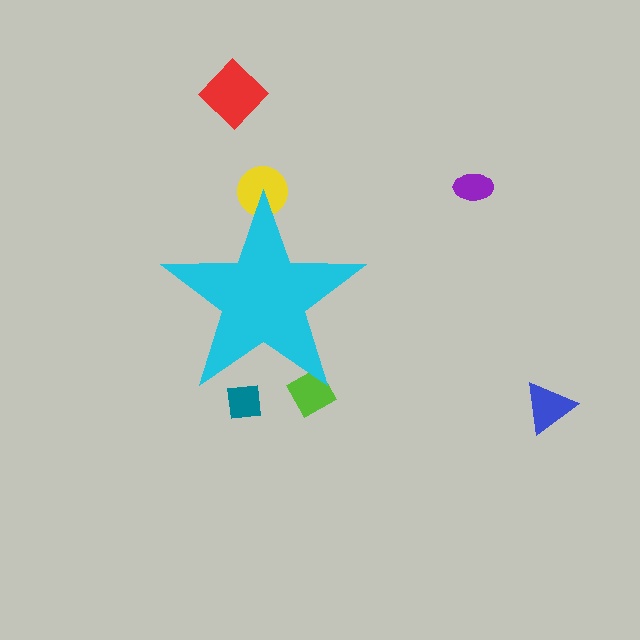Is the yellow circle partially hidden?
Yes, the yellow circle is partially hidden behind the cyan star.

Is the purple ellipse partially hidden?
No, the purple ellipse is fully visible.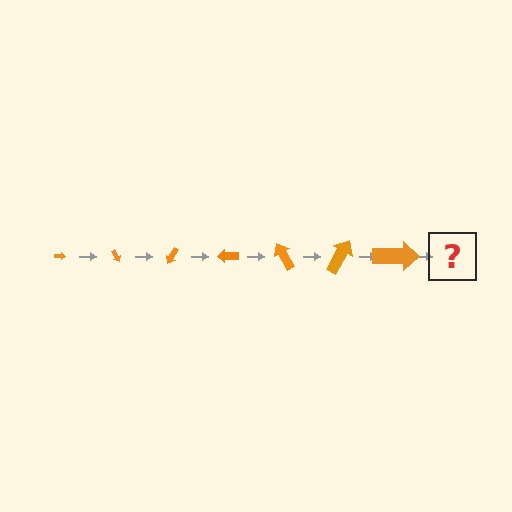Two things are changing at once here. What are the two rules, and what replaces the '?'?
The two rules are that the arrow grows larger each step and it rotates 60 degrees each step. The '?' should be an arrow, larger than the previous one and rotated 420 degrees from the start.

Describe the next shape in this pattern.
It should be an arrow, larger than the previous one and rotated 420 degrees from the start.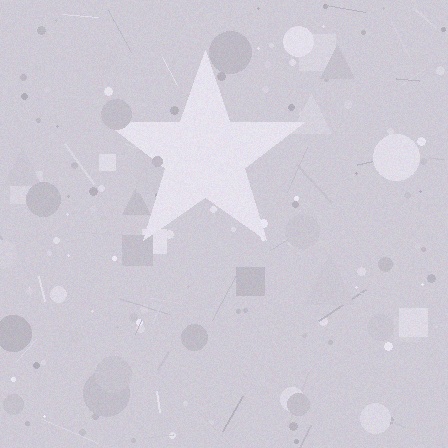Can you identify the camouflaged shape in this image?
The camouflaged shape is a star.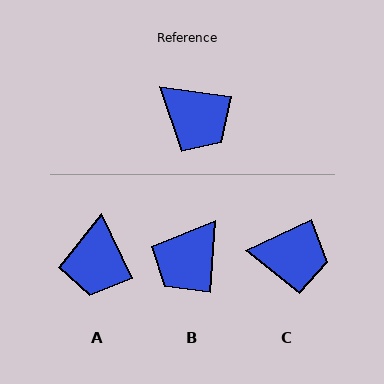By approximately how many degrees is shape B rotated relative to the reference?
Approximately 85 degrees clockwise.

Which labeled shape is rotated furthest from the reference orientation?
B, about 85 degrees away.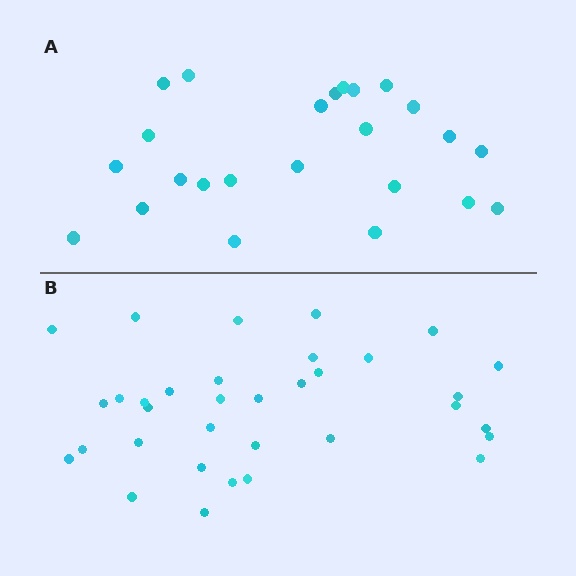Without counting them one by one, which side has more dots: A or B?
Region B (the bottom region) has more dots.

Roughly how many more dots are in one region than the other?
Region B has roughly 10 or so more dots than region A.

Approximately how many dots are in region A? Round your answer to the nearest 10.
About 20 dots. (The exact count is 24, which rounds to 20.)